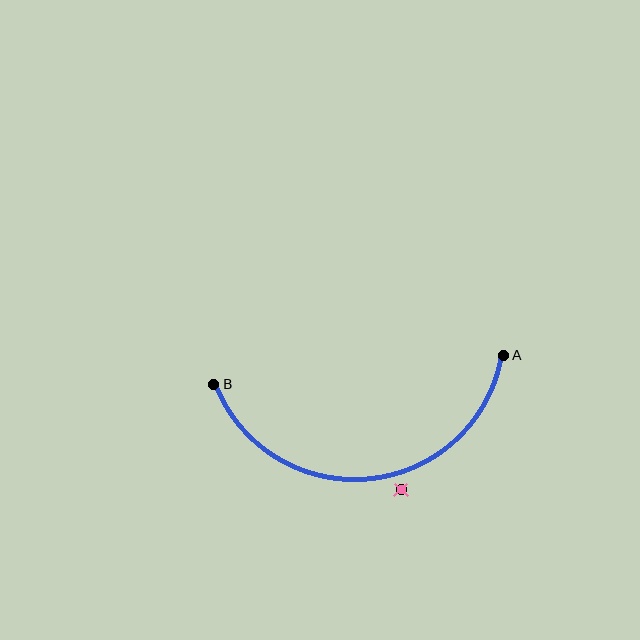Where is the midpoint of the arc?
The arc midpoint is the point on the curve farthest from the straight line joining A and B. It sits below that line.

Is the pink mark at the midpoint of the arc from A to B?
No — the pink mark does not lie on the arc at all. It sits slightly outside the curve.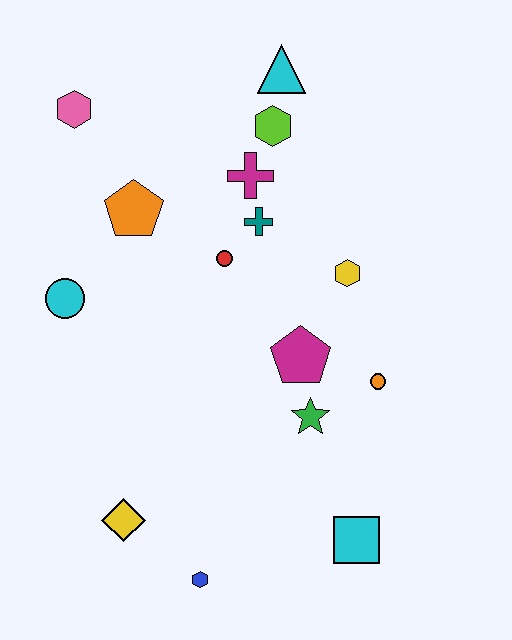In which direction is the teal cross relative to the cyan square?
The teal cross is above the cyan square.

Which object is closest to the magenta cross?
The teal cross is closest to the magenta cross.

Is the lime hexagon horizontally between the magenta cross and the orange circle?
Yes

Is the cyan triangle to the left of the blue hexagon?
No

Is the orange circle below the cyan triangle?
Yes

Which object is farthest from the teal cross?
The blue hexagon is farthest from the teal cross.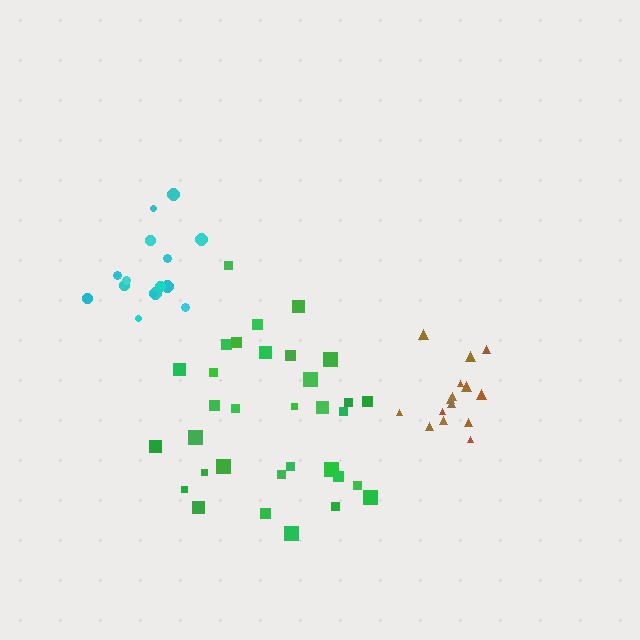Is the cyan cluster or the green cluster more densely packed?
Cyan.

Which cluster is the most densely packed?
Brown.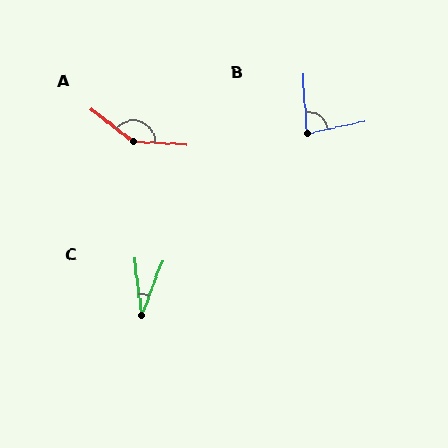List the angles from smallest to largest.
C (28°), B (81°), A (145°).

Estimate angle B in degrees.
Approximately 81 degrees.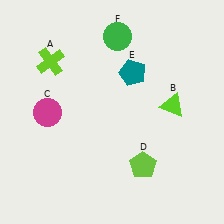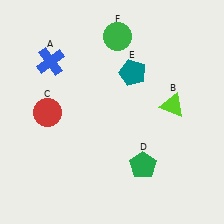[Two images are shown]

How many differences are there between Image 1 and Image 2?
There are 3 differences between the two images.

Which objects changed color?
A changed from lime to blue. C changed from magenta to red. D changed from lime to green.